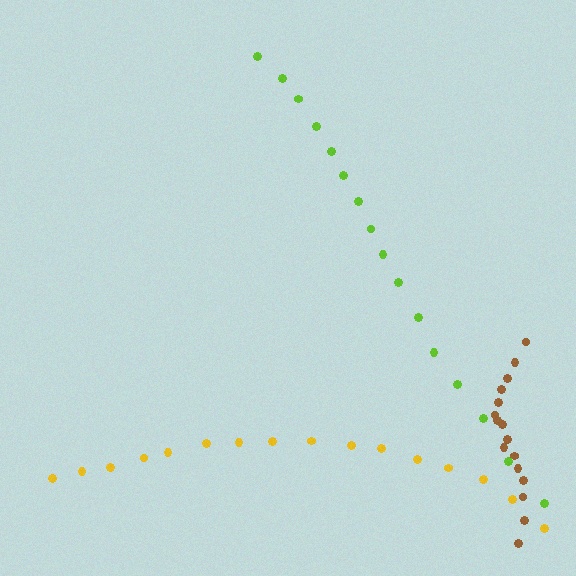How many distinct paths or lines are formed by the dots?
There are 3 distinct paths.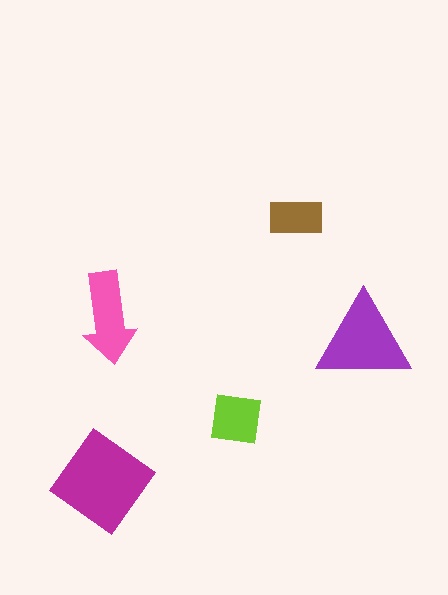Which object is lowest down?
The magenta diamond is bottommost.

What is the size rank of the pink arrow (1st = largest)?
3rd.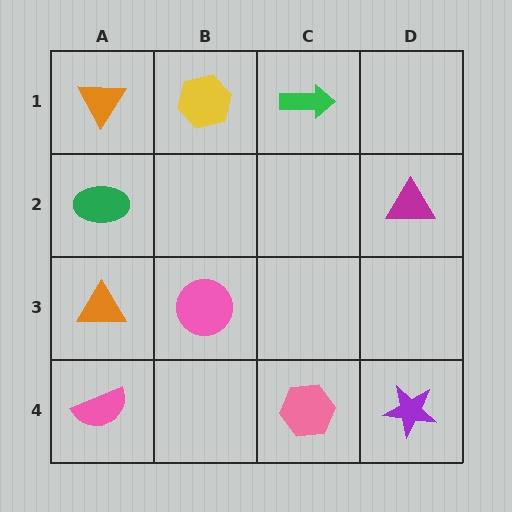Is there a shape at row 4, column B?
No, that cell is empty.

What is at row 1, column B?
A yellow hexagon.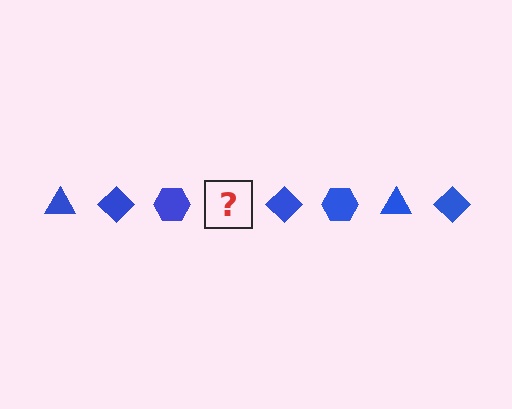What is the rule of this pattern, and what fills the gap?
The rule is that the pattern cycles through triangle, diamond, hexagon shapes in blue. The gap should be filled with a blue triangle.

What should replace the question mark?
The question mark should be replaced with a blue triangle.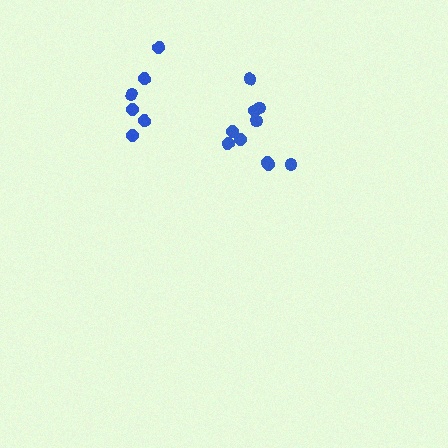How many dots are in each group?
Group 1: 10 dots, Group 2: 6 dots (16 total).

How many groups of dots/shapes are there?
There are 2 groups.